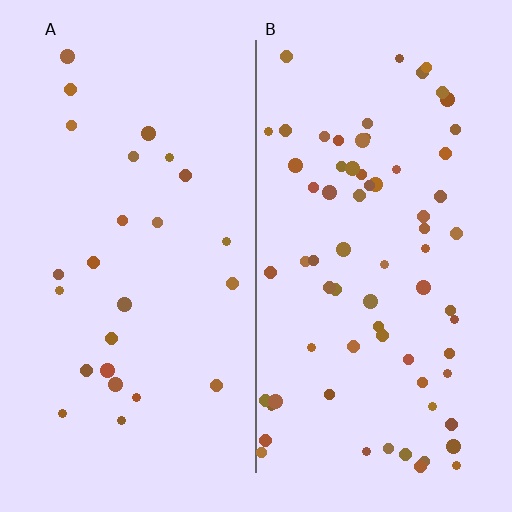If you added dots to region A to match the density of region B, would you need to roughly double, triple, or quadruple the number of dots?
Approximately triple.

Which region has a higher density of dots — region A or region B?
B (the right).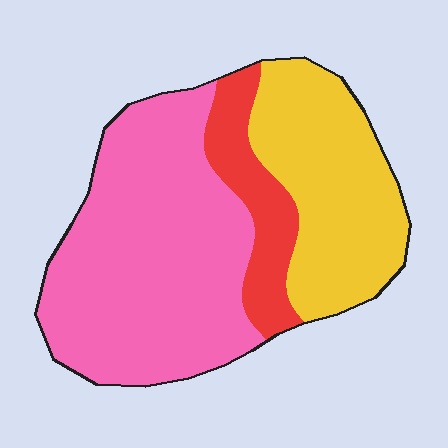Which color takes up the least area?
Red, at roughly 15%.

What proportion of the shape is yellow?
Yellow takes up about one third (1/3) of the shape.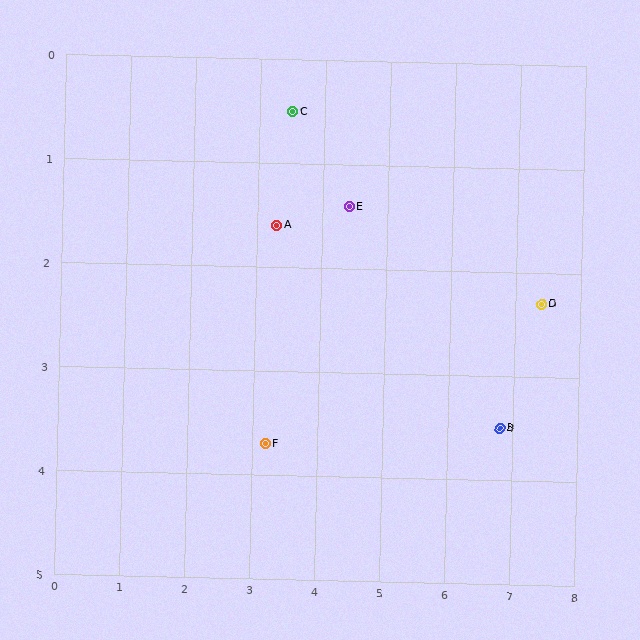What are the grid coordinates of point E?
Point E is at approximately (4.4, 1.4).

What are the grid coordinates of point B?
Point B is at approximately (6.8, 3.5).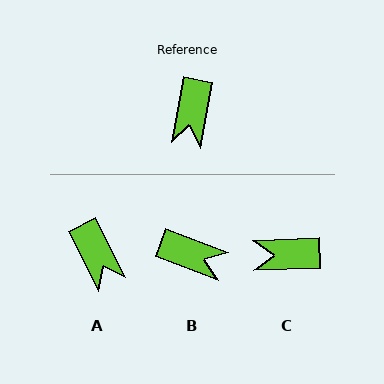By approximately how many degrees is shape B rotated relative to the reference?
Approximately 80 degrees counter-clockwise.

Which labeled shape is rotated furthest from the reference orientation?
B, about 80 degrees away.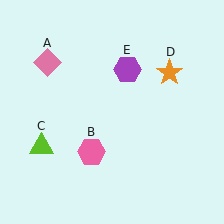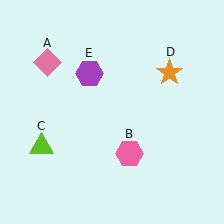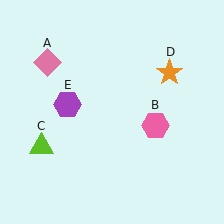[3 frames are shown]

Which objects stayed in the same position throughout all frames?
Pink diamond (object A) and lime triangle (object C) and orange star (object D) remained stationary.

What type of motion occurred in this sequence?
The pink hexagon (object B), purple hexagon (object E) rotated counterclockwise around the center of the scene.